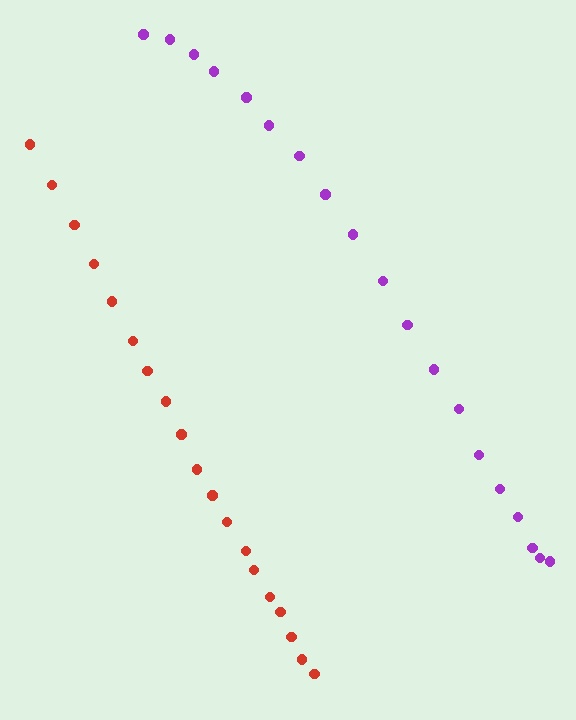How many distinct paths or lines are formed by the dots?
There are 2 distinct paths.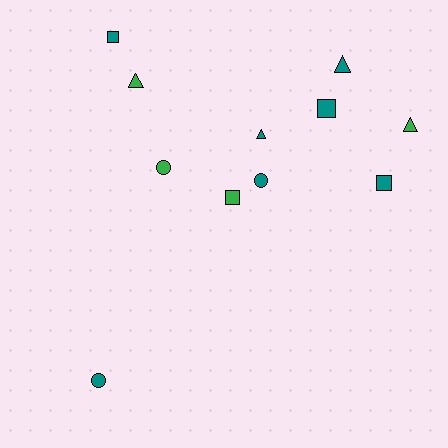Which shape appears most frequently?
Triangle, with 4 objects.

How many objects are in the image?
There are 11 objects.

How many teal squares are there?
There are 3 teal squares.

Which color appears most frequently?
Teal, with 7 objects.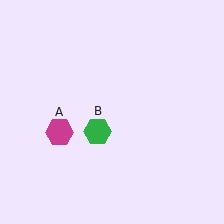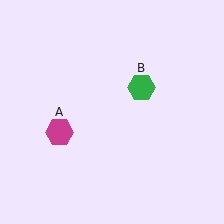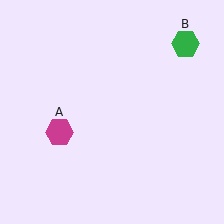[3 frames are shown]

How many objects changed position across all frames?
1 object changed position: green hexagon (object B).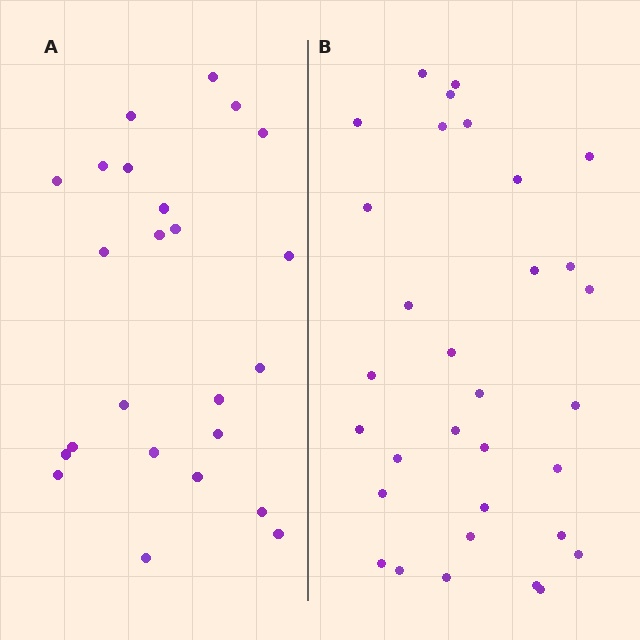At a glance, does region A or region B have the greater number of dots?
Region B (the right region) has more dots.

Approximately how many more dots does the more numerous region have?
Region B has roughly 8 or so more dots than region A.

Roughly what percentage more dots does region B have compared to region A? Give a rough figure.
About 35% more.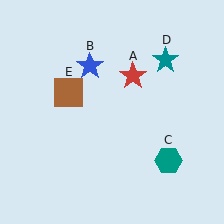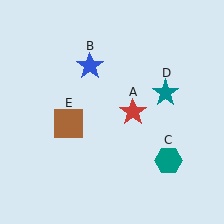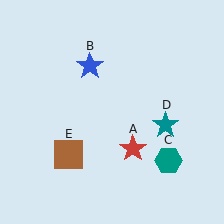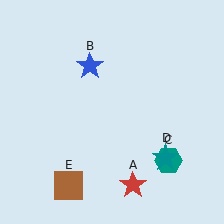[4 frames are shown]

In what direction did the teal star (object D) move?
The teal star (object D) moved down.